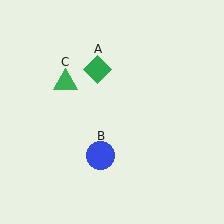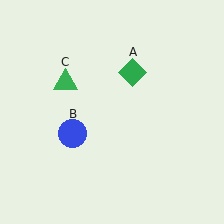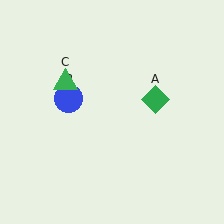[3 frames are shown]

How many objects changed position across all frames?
2 objects changed position: green diamond (object A), blue circle (object B).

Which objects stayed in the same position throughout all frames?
Green triangle (object C) remained stationary.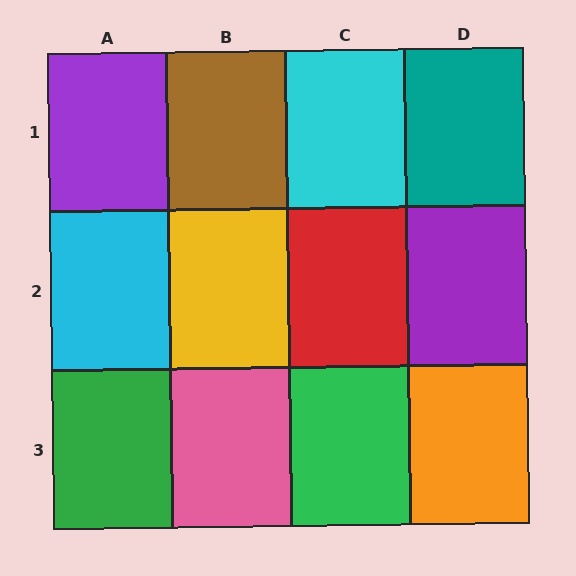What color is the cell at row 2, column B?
Yellow.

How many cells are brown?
1 cell is brown.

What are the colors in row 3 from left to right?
Green, pink, green, orange.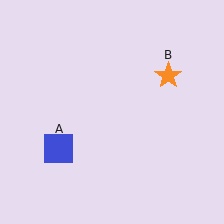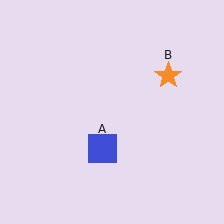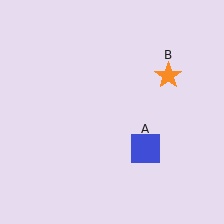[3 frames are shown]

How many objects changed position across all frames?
1 object changed position: blue square (object A).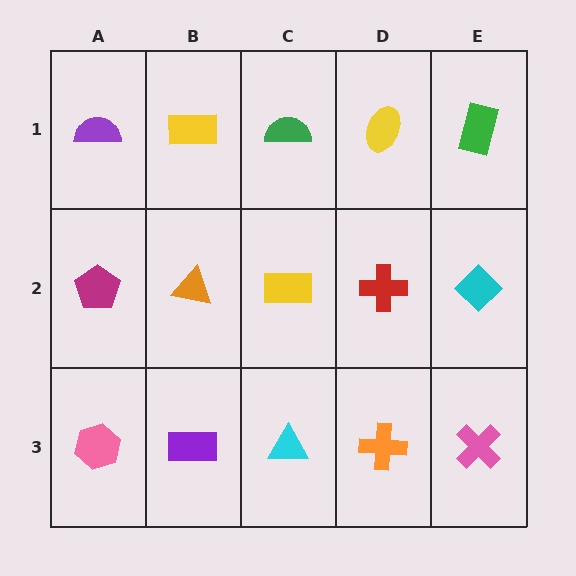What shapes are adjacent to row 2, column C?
A green semicircle (row 1, column C), a cyan triangle (row 3, column C), an orange triangle (row 2, column B), a red cross (row 2, column D).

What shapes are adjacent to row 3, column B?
An orange triangle (row 2, column B), a pink hexagon (row 3, column A), a cyan triangle (row 3, column C).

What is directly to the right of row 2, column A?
An orange triangle.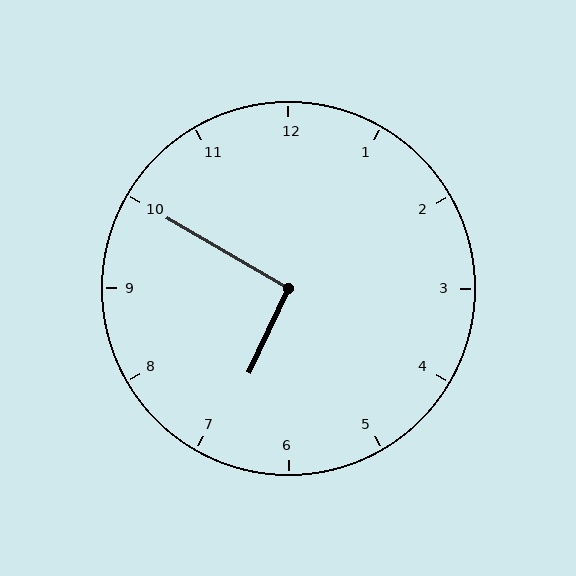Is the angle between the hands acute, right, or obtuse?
It is right.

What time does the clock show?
6:50.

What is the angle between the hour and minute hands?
Approximately 95 degrees.